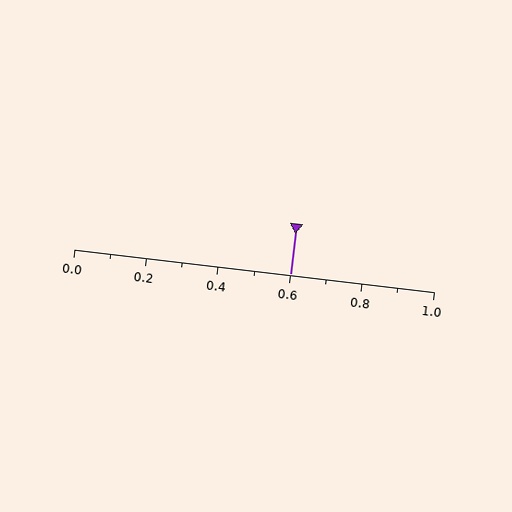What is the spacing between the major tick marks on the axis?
The major ticks are spaced 0.2 apart.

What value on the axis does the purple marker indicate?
The marker indicates approximately 0.6.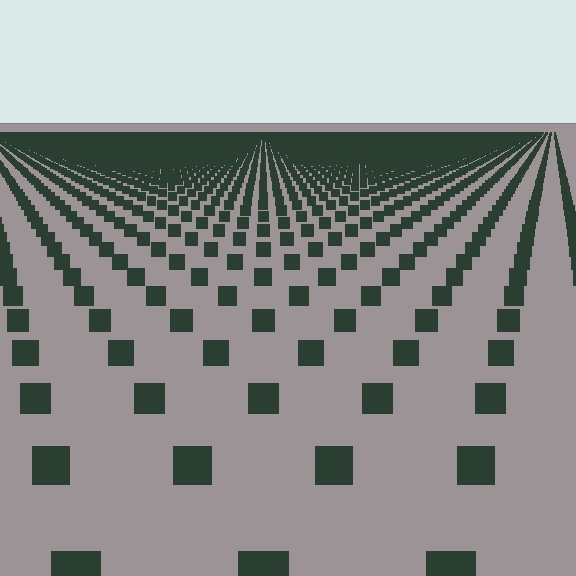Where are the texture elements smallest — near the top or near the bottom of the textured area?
Near the top.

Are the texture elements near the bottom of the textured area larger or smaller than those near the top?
Larger. Near the bottom, elements are closer to the viewer and appear at a bigger on-screen size.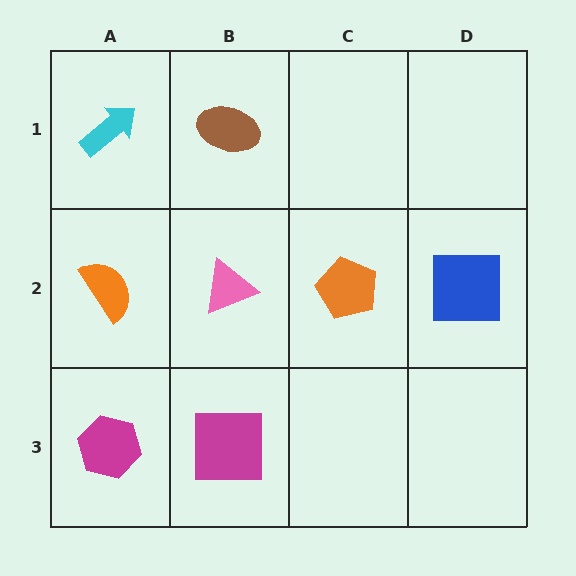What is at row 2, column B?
A pink triangle.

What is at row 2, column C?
An orange pentagon.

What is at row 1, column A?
A cyan arrow.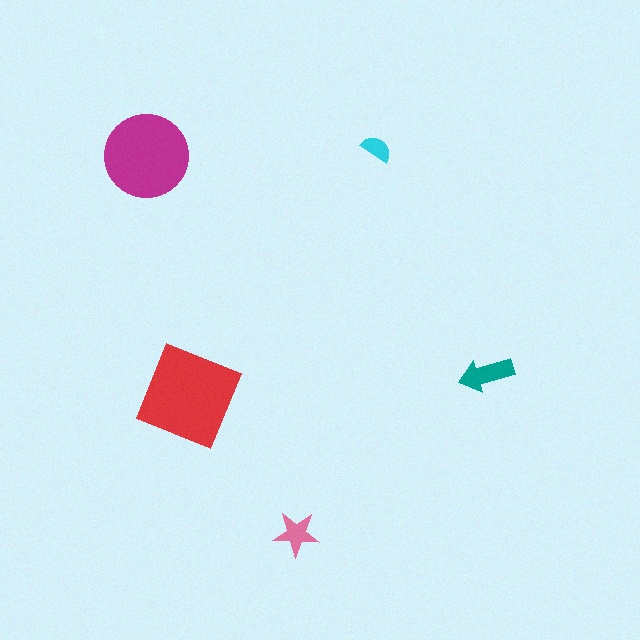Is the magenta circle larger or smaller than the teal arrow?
Larger.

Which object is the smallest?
The cyan semicircle.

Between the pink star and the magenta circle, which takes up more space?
The magenta circle.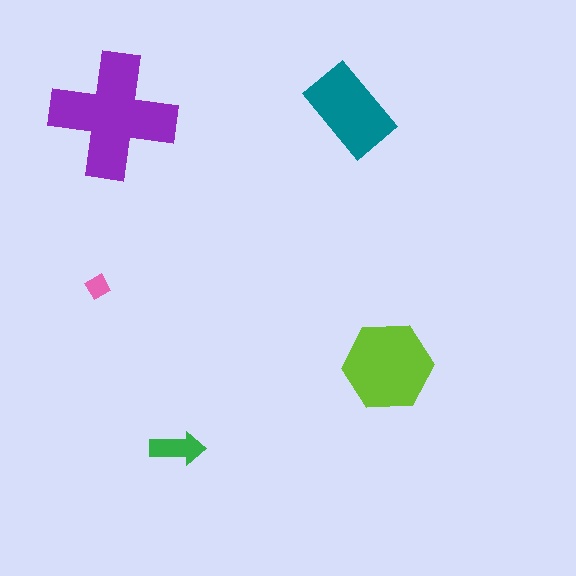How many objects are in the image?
There are 5 objects in the image.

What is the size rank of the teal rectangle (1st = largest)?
3rd.